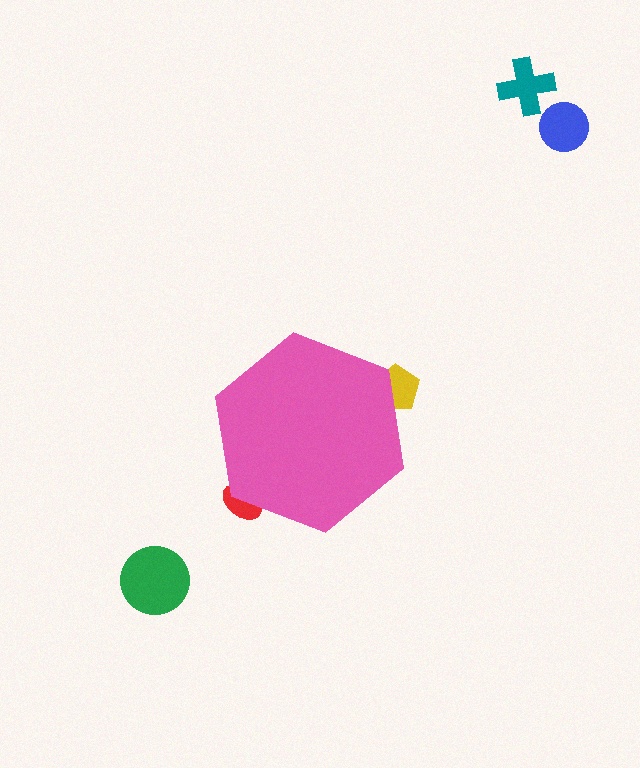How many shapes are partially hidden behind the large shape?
2 shapes are partially hidden.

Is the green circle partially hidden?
No, the green circle is fully visible.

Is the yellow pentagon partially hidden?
Yes, the yellow pentagon is partially hidden behind the pink hexagon.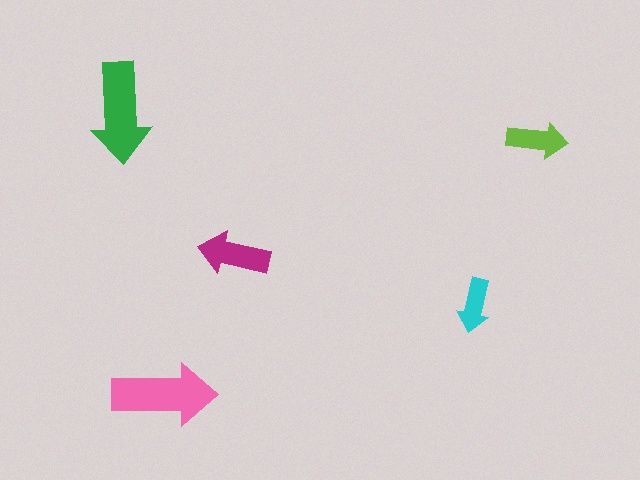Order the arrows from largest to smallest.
the pink one, the green one, the magenta one, the lime one, the cyan one.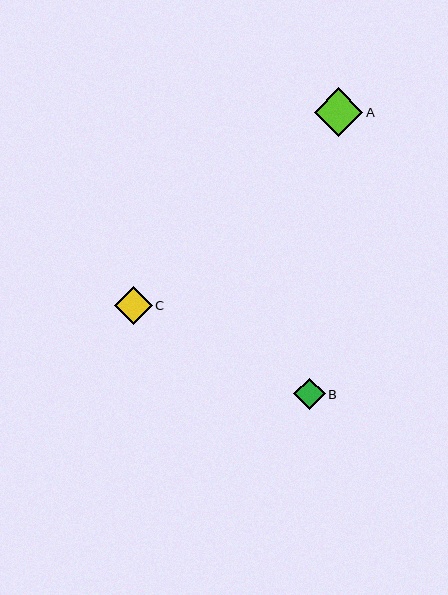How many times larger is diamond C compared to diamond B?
Diamond C is approximately 1.2 times the size of diamond B.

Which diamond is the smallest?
Diamond B is the smallest with a size of approximately 31 pixels.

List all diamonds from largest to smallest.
From largest to smallest: A, C, B.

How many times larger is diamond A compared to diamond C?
Diamond A is approximately 1.3 times the size of diamond C.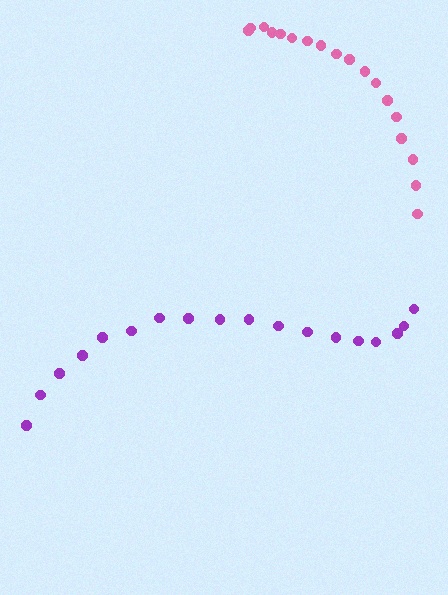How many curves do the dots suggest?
There are 2 distinct paths.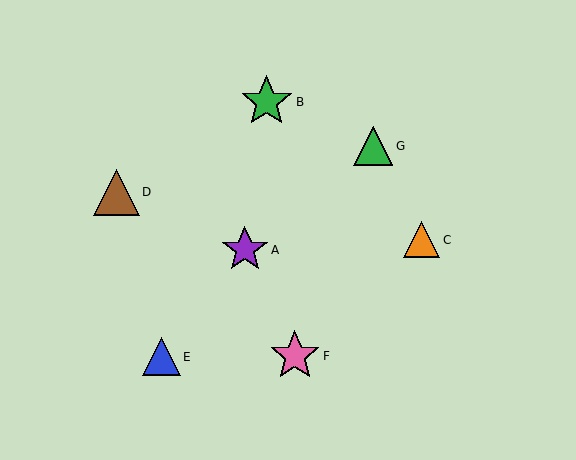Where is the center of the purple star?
The center of the purple star is at (245, 250).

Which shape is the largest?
The green star (labeled B) is the largest.